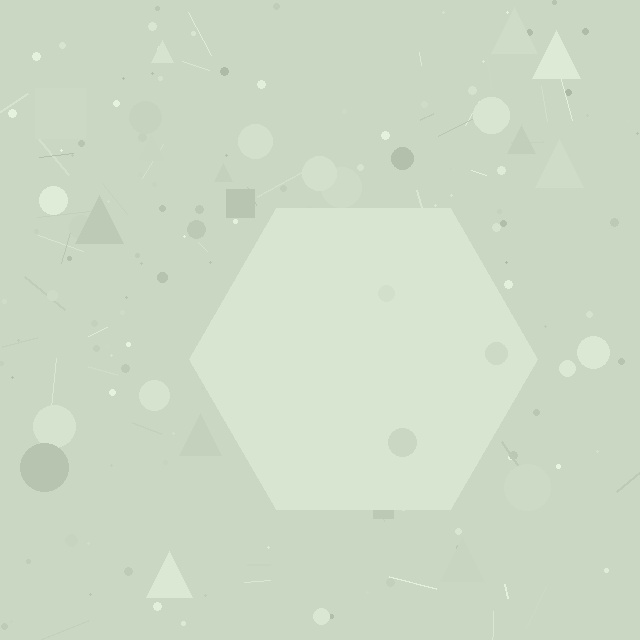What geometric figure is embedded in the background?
A hexagon is embedded in the background.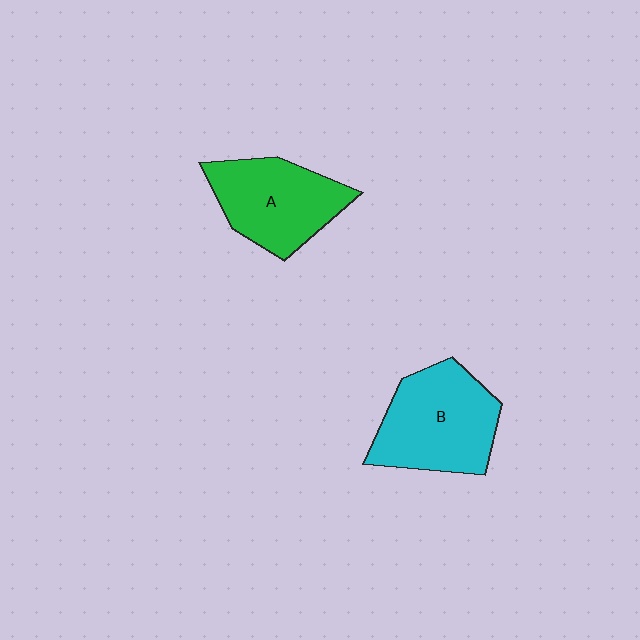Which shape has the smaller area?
Shape A (green).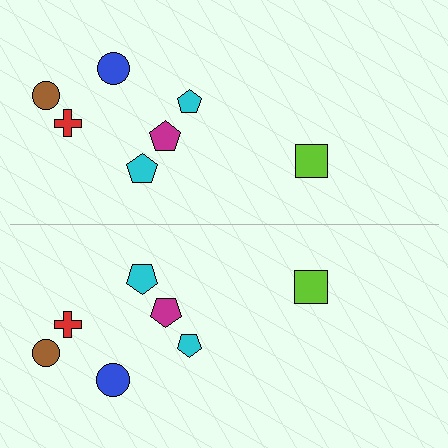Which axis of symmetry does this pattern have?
The pattern has a horizontal axis of symmetry running through the center of the image.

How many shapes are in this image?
There are 14 shapes in this image.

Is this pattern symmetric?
Yes, this pattern has bilateral (reflection) symmetry.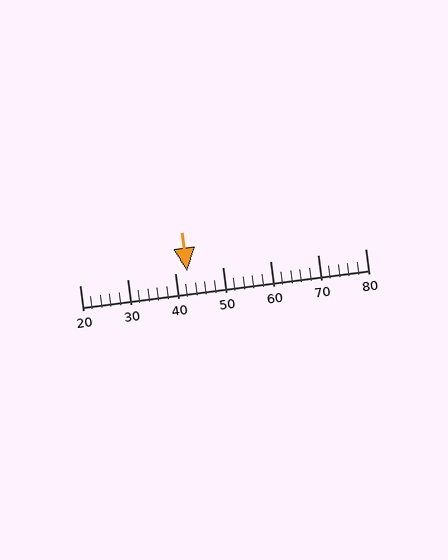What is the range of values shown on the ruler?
The ruler shows values from 20 to 80.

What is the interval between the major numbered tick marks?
The major tick marks are spaced 10 units apart.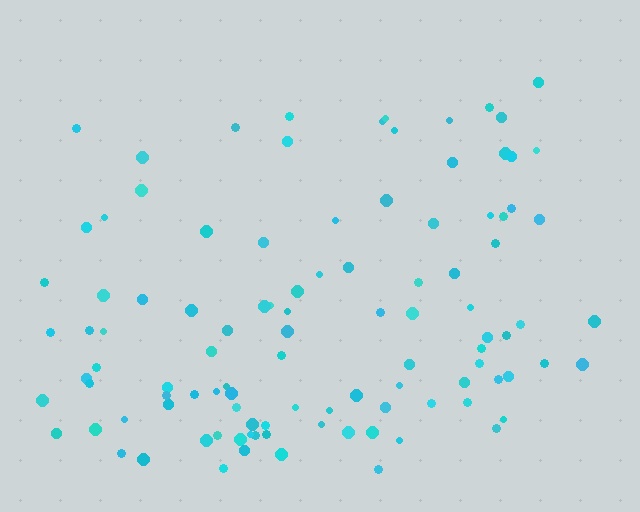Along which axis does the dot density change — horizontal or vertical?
Vertical.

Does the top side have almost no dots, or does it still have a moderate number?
Still a moderate number, just noticeably fewer than the bottom.